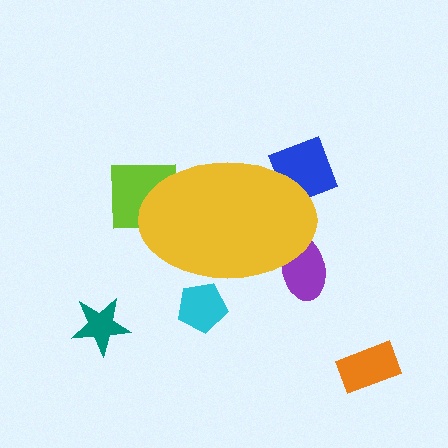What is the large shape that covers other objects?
A yellow ellipse.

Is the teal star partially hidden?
No, the teal star is fully visible.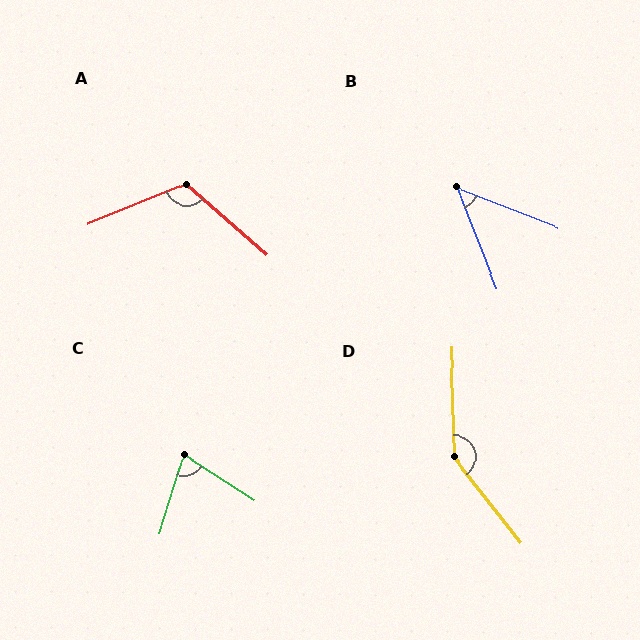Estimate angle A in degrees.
Approximately 117 degrees.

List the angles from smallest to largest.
B (47°), C (74°), A (117°), D (143°).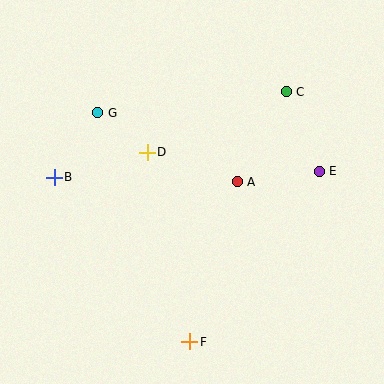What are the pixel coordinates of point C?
Point C is at (286, 92).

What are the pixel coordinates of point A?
Point A is at (237, 182).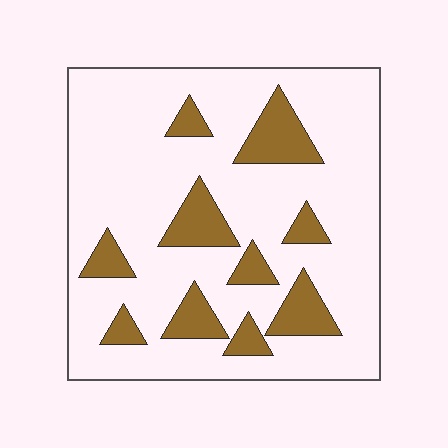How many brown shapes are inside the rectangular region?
10.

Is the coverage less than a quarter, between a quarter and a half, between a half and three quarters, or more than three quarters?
Less than a quarter.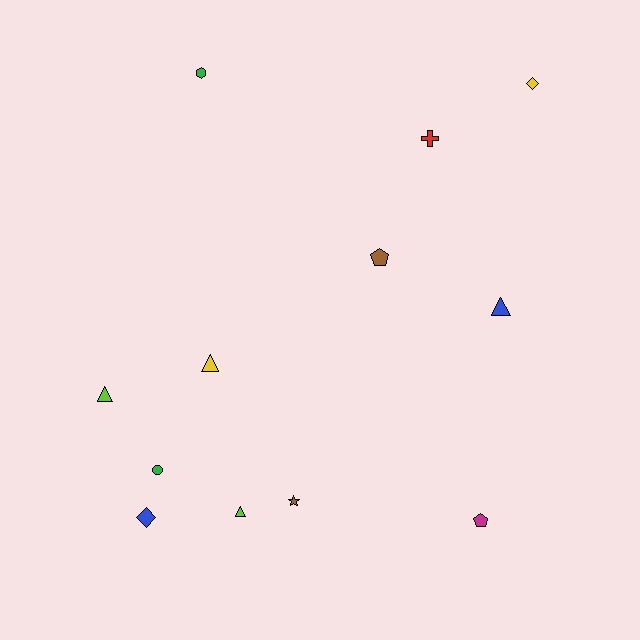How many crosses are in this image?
There is 1 cross.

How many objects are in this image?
There are 12 objects.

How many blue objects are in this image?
There are 2 blue objects.